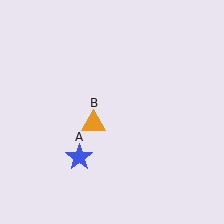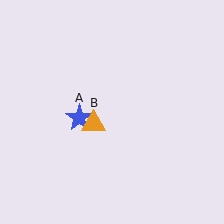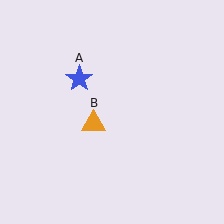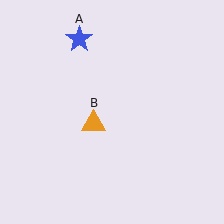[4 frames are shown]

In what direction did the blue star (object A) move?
The blue star (object A) moved up.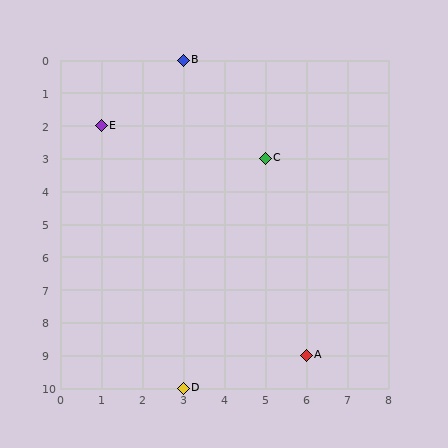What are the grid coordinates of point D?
Point D is at grid coordinates (3, 10).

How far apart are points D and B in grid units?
Points D and B are 10 rows apart.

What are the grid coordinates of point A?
Point A is at grid coordinates (6, 9).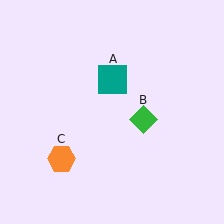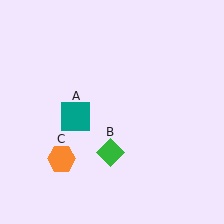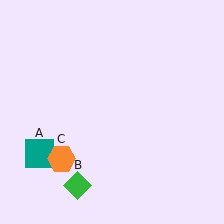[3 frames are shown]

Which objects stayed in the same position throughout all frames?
Orange hexagon (object C) remained stationary.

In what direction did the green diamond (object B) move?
The green diamond (object B) moved down and to the left.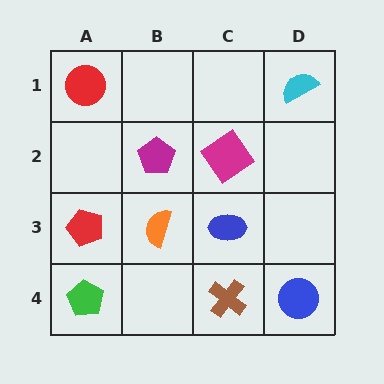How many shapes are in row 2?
2 shapes.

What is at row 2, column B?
A magenta pentagon.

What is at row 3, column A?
A red pentagon.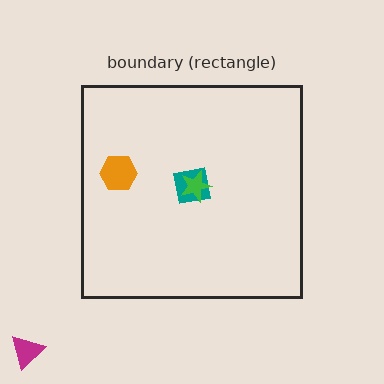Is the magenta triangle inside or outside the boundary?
Outside.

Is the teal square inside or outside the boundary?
Inside.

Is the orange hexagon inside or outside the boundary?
Inside.